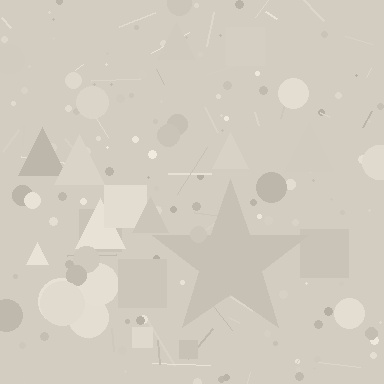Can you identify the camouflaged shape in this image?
The camouflaged shape is a star.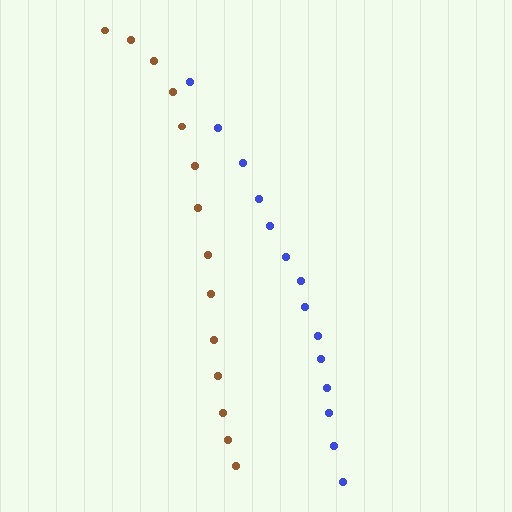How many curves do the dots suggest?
There are 2 distinct paths.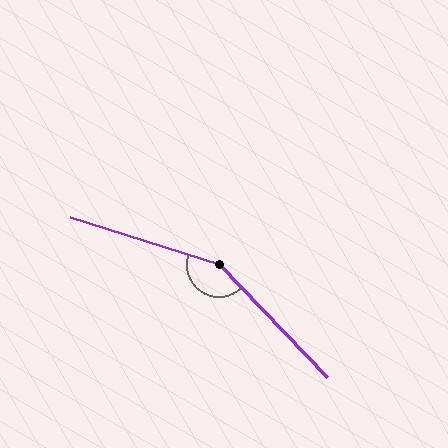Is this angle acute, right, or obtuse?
It is obtuse.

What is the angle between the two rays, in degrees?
Approximately 152 degrees.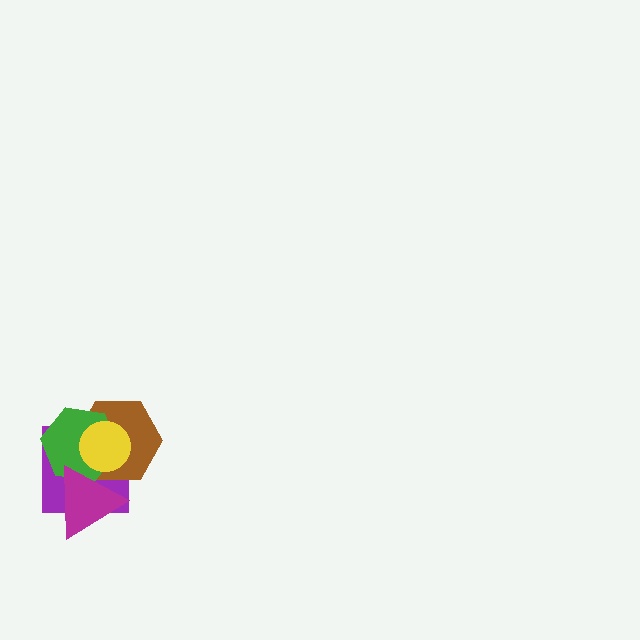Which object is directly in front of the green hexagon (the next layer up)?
The magenta triangle is directly in front of the green hexagon.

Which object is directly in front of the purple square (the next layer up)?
The brown hexagon is directly in front of the purple square.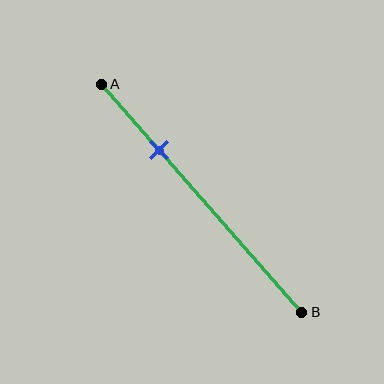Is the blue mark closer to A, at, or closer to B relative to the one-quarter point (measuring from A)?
The blue mark is closer to point B than the one-quarter point of segment AB.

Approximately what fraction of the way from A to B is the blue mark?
The blue mark is approximately 30% of the way from A to B.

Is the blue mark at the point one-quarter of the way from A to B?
No, the mark is at about 30% from A, not at the 25% one-quarter point.